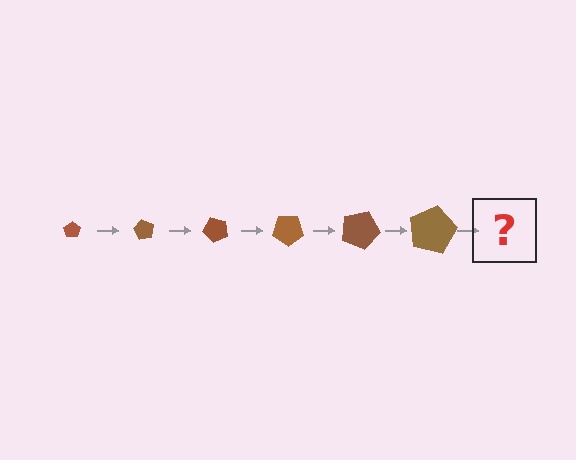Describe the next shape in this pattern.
It should be a pentagon, larger than the previous one and rotated 360 degrees from the start.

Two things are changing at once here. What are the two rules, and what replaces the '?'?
The two rules are that the pentagon grows larger each step and it rotates 60 degrees each step. The '?' should be a pentagon, larger than the previous one and rotated 360 degrees from the start.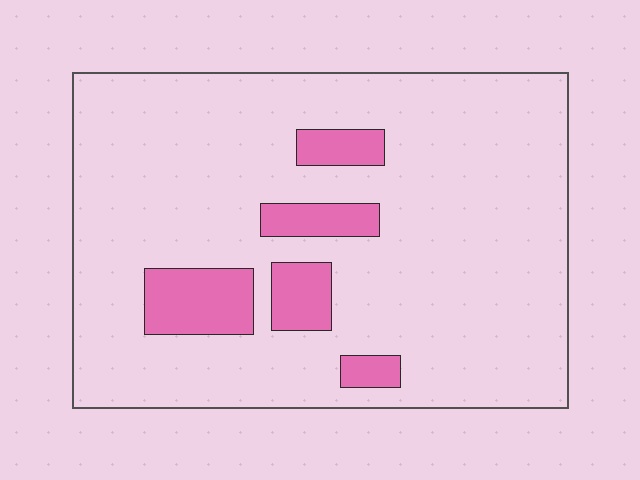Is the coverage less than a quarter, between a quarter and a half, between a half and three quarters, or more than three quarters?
Less than a quarter.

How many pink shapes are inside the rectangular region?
5.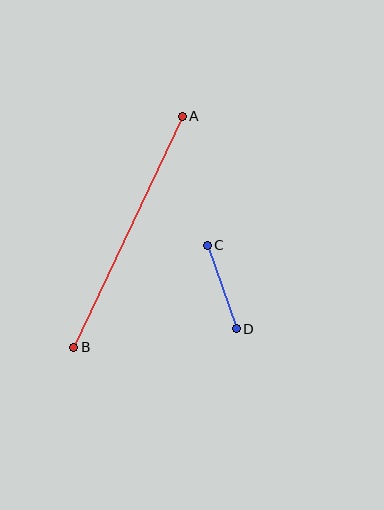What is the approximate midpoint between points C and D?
The midpoint is at approximately (222, 287) pixels.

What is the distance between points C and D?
The distance is approximately 88 pixels.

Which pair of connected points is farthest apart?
Points A and B are farthest apart.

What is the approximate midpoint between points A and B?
The midpoint is at approximately (128, 232) pixels.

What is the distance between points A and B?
The distance is approximately 255 pixels.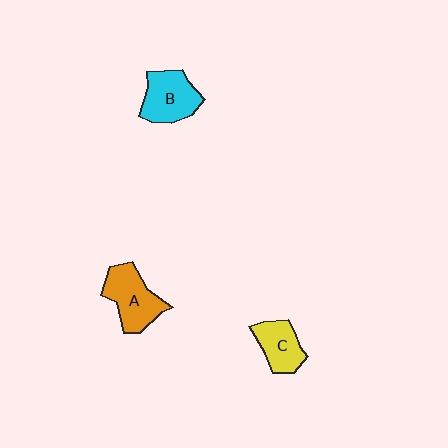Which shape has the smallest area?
Shape C (yellow).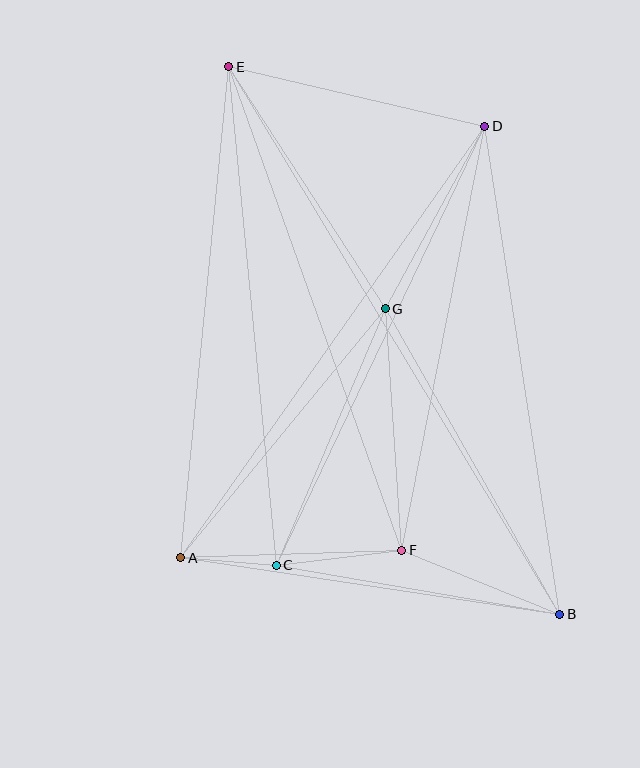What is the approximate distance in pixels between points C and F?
The distance between C and F is approximately 127 pixels.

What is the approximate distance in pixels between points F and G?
The distance between F and G is approximately 242 pixels.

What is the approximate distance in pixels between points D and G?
The distance between D and G is approximately 208 pixels.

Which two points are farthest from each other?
Points B and E are farthest from each other.